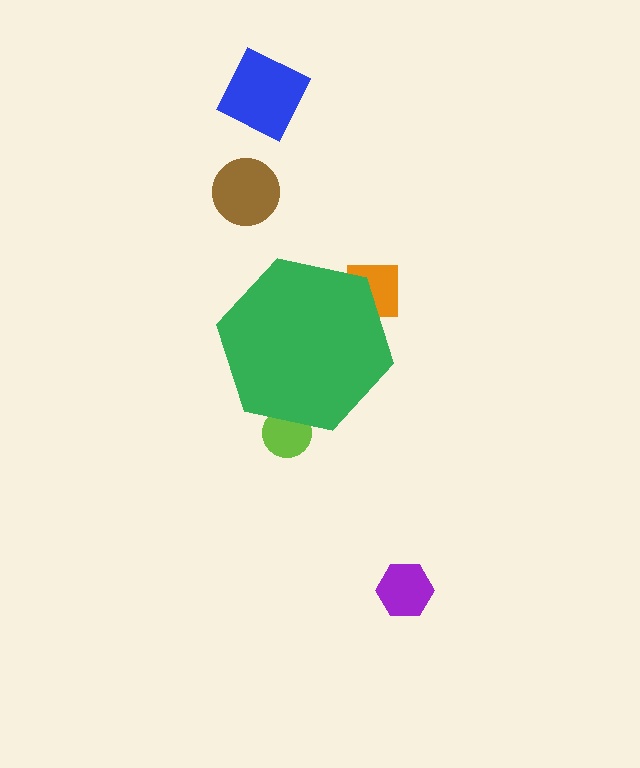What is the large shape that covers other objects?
A green hexagon.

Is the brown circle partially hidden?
No, the brown circle is fully visible.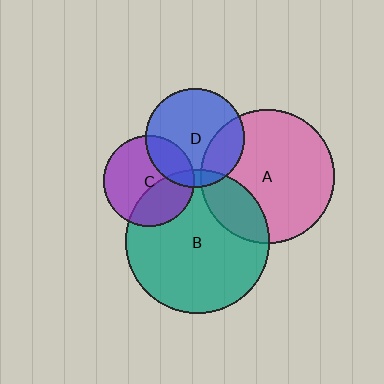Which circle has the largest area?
Circle B (teal).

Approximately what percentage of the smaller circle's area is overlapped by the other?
Approximately 20%.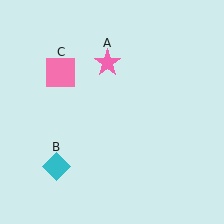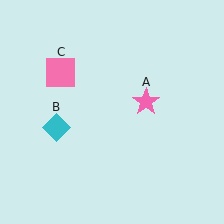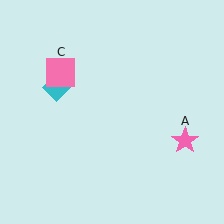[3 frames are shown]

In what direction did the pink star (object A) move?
The pink star (object A) moved down and to the right.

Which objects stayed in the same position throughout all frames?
Pink square (object C) remained stationary.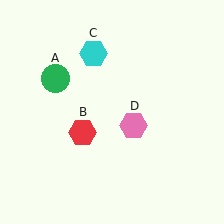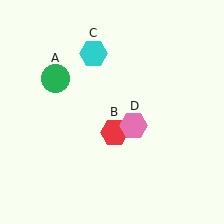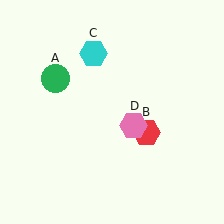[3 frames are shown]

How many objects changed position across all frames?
1 object changed position: red hexagon (object B).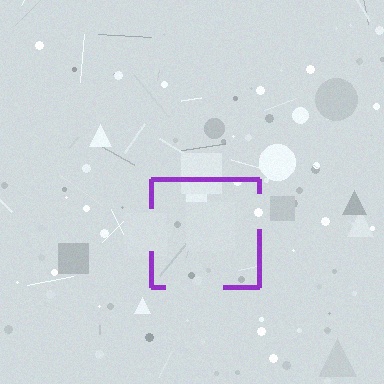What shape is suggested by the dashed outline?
The dashed outline suggests a square.